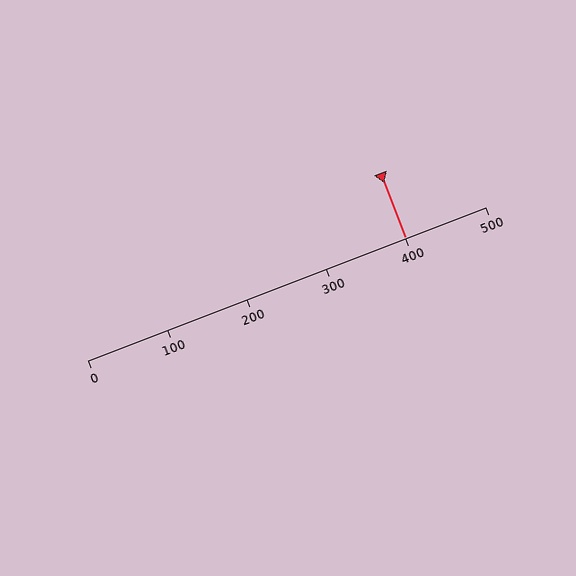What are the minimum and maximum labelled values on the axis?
The axis runs from 0 to 500.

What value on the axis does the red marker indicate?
The marker indicates approximately 400.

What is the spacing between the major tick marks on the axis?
The major ticks are spaced 100 apart.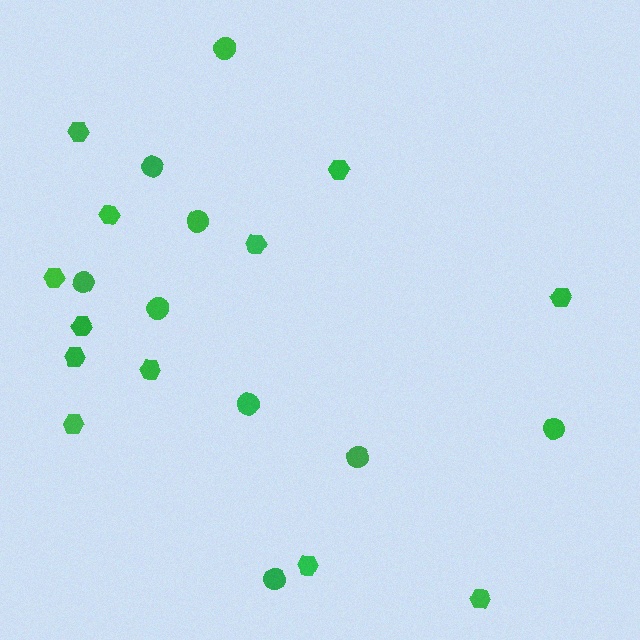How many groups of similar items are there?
There are 2 groups: one group of circles (9) and one group of hexagons (12).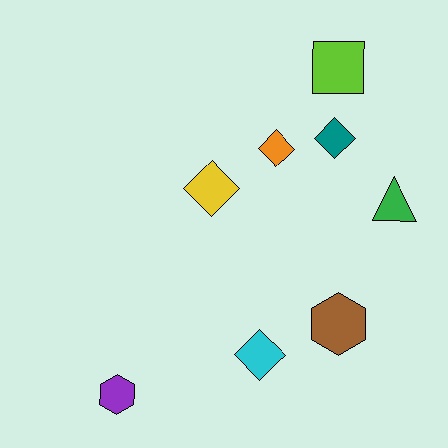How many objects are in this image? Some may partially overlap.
There are 8 objects.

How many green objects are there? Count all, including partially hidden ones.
There is 1 green object.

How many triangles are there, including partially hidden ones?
There is 1 triangle.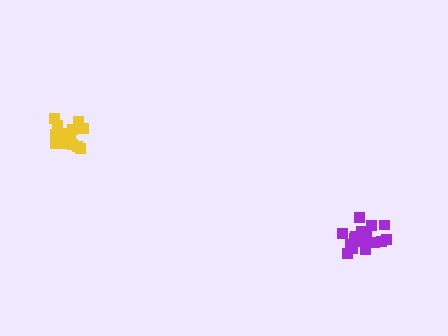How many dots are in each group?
Group 1: 13 dots, Group 2: 18 dots (31 total).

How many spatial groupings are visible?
There are 2 spatial groupings.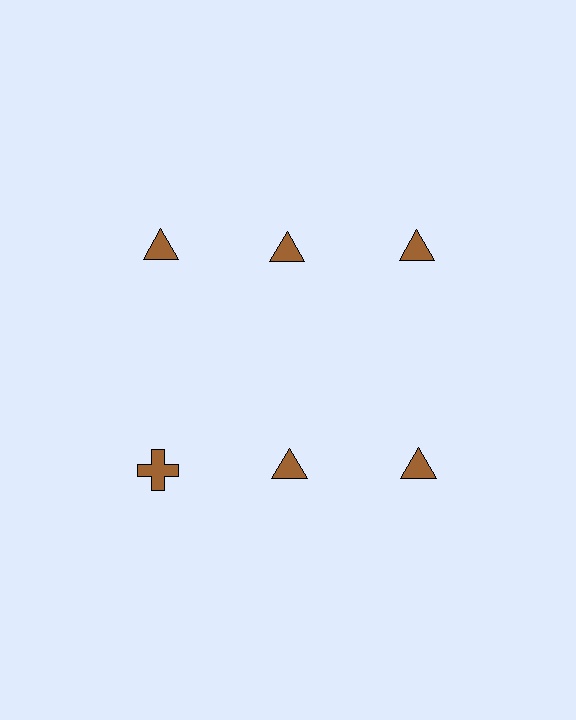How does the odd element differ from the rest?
It has a different shape: cross instead of triangle.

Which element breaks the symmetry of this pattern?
The brown cross in the second row, leftmost column breaks the symmetry. All other shapes are brown triangles.